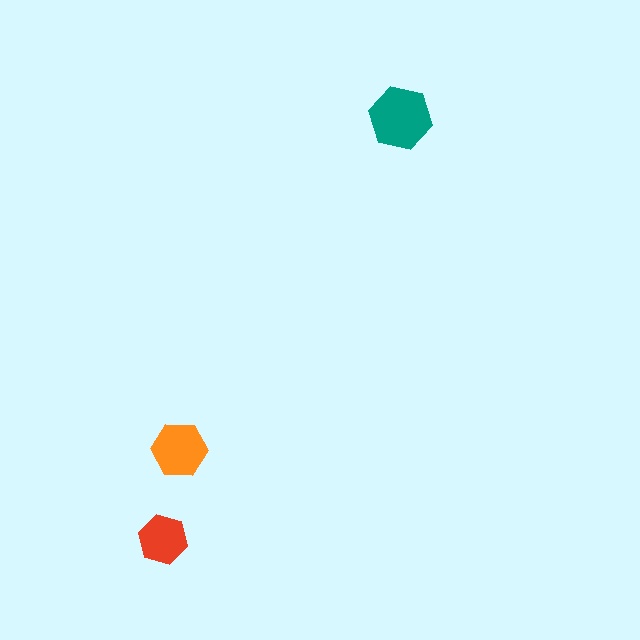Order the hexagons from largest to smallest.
the teal one, the orange one, the red one.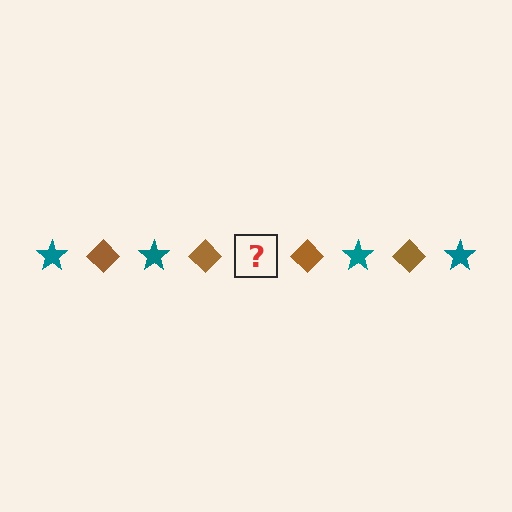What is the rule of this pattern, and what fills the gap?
The rule is that the pattern alternates between teal star and brown diamond. The gap should be filled with a teal star.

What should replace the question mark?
The question mark should be replaced with a teal star.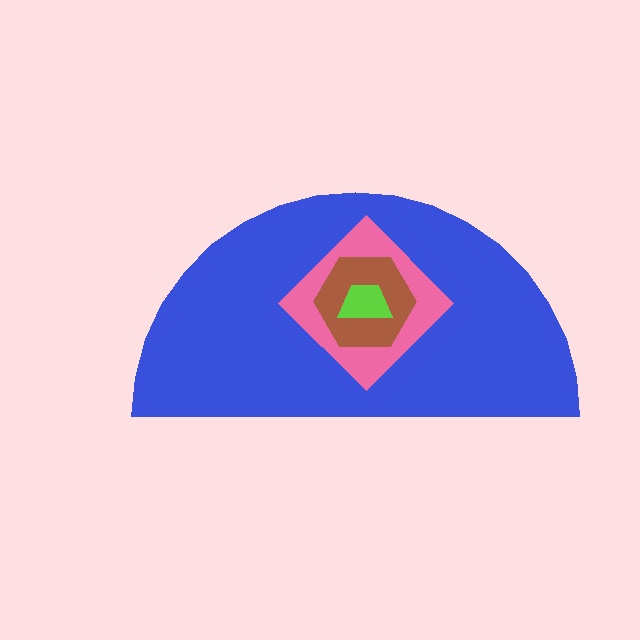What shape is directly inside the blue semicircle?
The pink diamond.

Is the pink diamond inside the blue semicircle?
Yes.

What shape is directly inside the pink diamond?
The brown hexagon.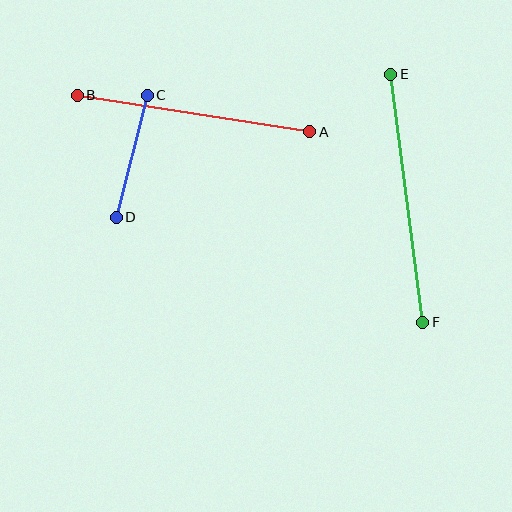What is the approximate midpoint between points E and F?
The midpoint is at approximately (407, 198) pixels.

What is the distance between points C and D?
The distance is approximately 126 pixels.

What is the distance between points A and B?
The distance is approximately 235 pixels.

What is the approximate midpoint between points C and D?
The midpoint is at approximately (132, 156) pixels.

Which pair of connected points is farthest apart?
Points E and F are farthest apart.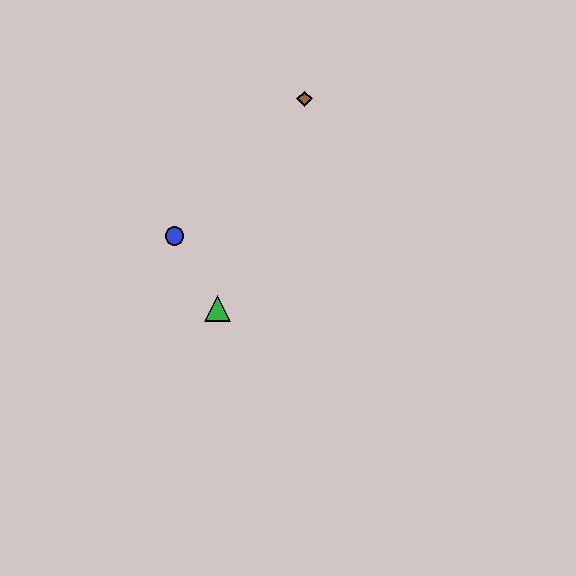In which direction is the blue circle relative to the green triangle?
The blue circle is above the green triangle.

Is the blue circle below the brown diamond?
Yes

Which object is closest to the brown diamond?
The blue circle is closest to the brown diamond.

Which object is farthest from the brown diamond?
The green triangle is farthest from the brown diamond.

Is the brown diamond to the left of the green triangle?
No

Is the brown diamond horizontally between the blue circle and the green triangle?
No